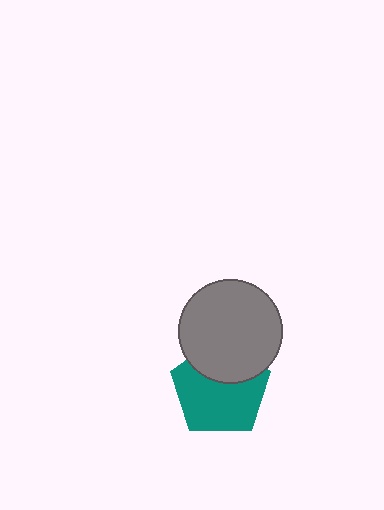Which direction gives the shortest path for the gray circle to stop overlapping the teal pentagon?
Moving up gives the shortest separation.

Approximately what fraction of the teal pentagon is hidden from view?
Roughly 33% of the teal pentagon is hidden behind the gray circle.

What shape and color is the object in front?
The object in front is a gray circle.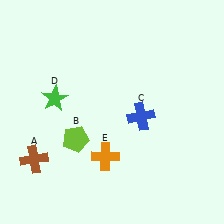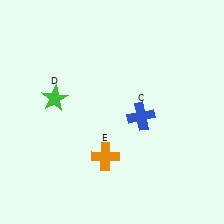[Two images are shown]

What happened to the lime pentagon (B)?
The lime pentagon (B) was removed in Image 2. It was in the bottom-left area of Image 1.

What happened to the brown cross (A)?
The brown cross (A) was removed in Image 2. It was in the bottom-left area of Image 1.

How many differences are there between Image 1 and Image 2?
There are 2 differences between the two images.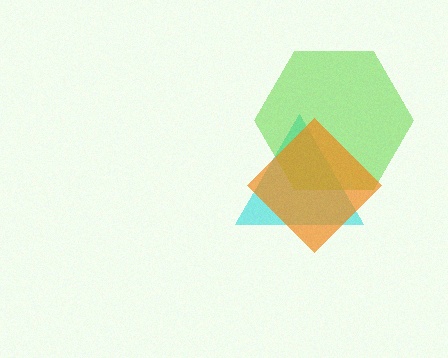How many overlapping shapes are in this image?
There are 3 overlapping shapes in the image.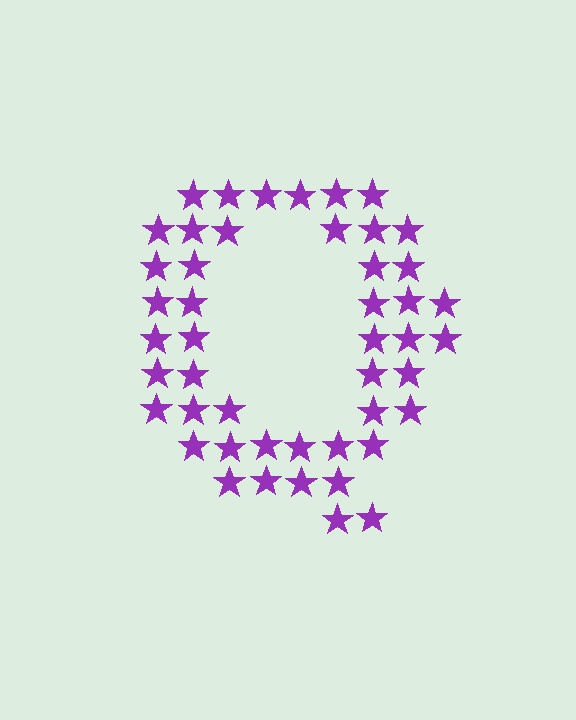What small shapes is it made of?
It is made of small stars.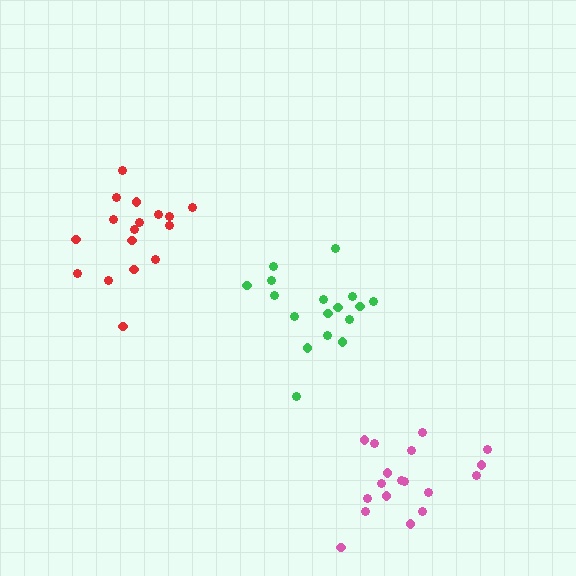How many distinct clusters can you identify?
There are 3 distinct clusters.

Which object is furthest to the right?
The pink cluster is rightmost.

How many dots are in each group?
Group 1: 17 dots, Group 2: 17 dots, Group 3: 18 dots (52 total).